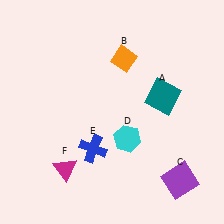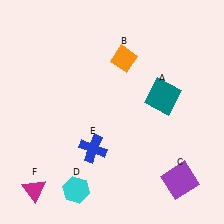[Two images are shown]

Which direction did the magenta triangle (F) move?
The magenta triangle (F) moved left.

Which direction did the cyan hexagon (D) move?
The cyan hexagon (D) moved down.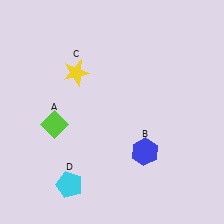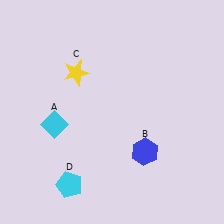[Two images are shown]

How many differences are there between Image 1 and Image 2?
There is 1 difference between the two images.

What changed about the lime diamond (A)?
In Image 1, A is lime. In Image 2, it changed to cyan.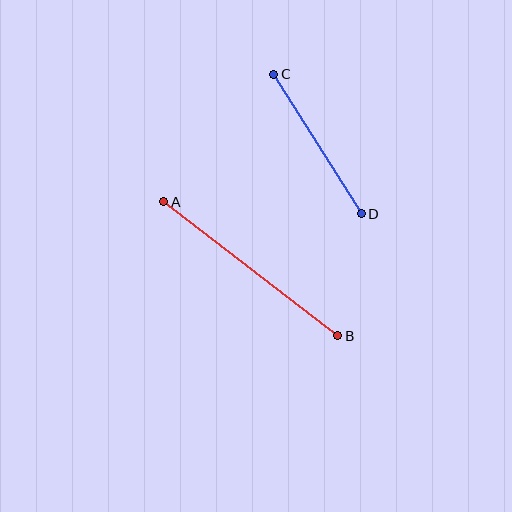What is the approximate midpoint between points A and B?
The midpoint is at approximately (251, 269) pixels.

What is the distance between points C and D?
The distance is approximately 165 pixels.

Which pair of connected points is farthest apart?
Points A and B are farthest apart.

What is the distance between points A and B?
The distance is approximately 220 pixels.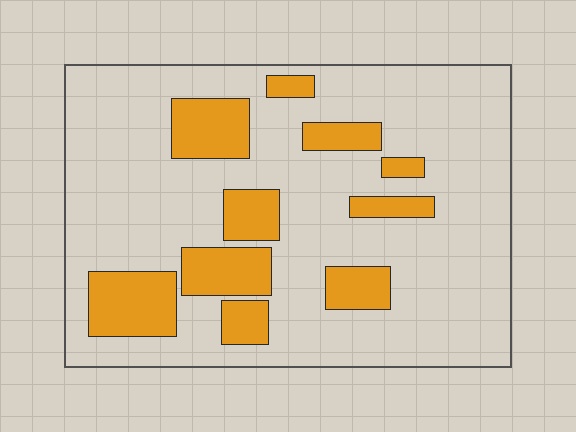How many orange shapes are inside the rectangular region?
10.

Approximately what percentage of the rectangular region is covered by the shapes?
Approximately 20%.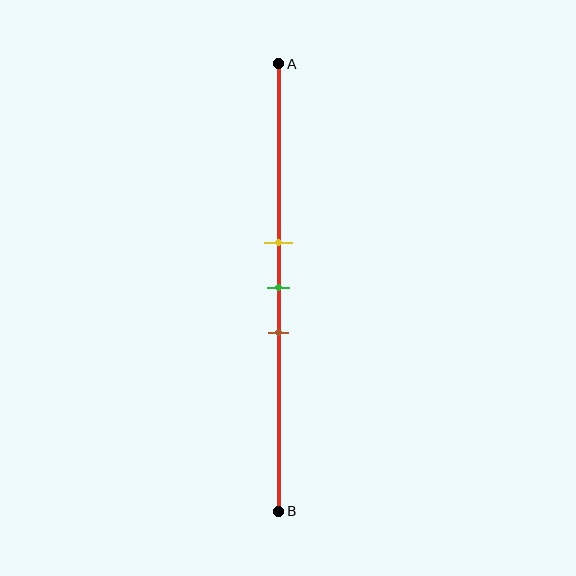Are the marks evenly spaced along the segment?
Yes, the marks are approximately evenly spaced.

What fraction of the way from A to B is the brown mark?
The brown mark is approximately 60% (0.6) of the way from A to B.